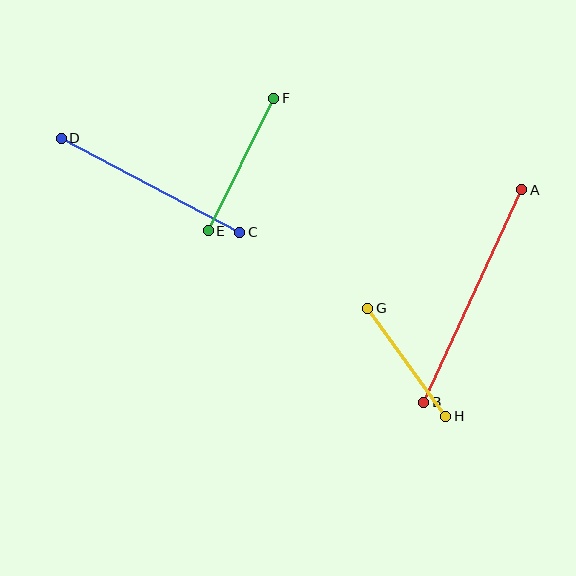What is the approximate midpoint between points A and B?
The midpoint is at approximately (473, 296) pixels.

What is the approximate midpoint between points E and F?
The midpoint is at approximately (241, 164) pixels.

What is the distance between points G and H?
The distance is approximately 133 pixels.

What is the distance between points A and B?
The distance is approximately 234 pixels.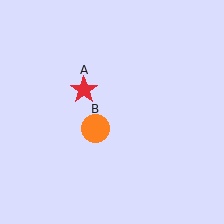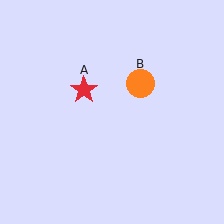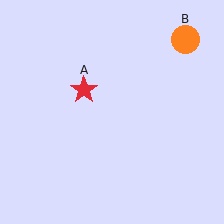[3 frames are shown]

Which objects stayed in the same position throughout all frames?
Red star (object A) remained stationary.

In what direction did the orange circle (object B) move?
The orange circle (object B) moved up and to the right.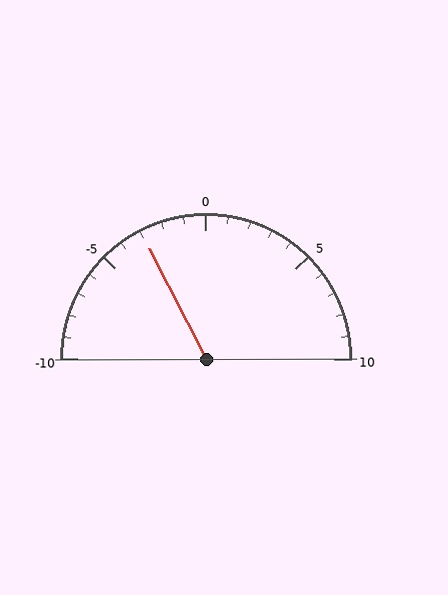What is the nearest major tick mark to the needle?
The nearest major tick mark is -5.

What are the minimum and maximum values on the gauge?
The gauge ranges from -10 to 10.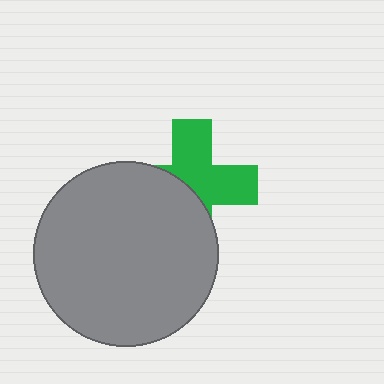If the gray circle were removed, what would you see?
You would see the complete green cross.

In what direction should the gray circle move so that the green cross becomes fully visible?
The gray circle should move toward the lower-left. That is the shortest direction to clear the overlap and leave the green cross fully visible.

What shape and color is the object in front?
The object in front is a gray circle.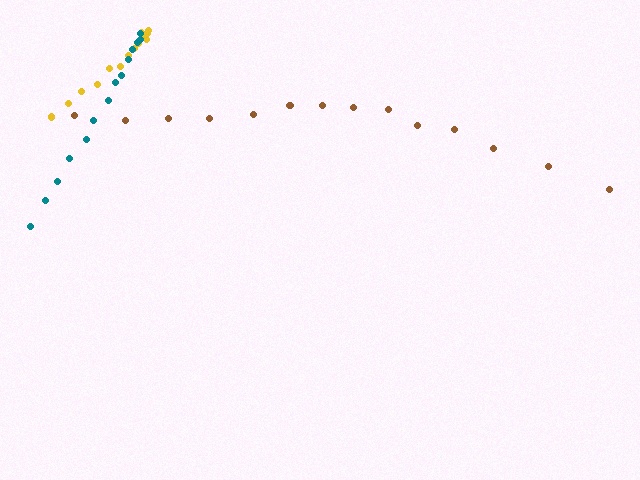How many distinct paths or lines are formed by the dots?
There are 3 distinct paths.